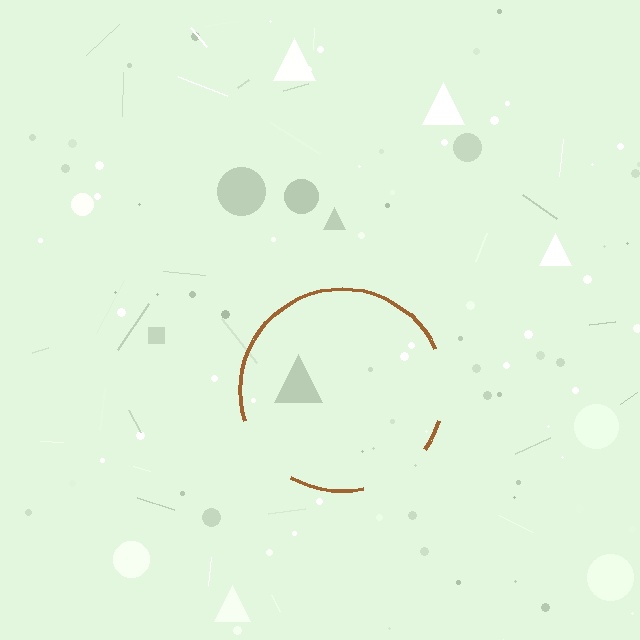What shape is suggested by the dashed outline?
The dashed outline suggests a circle.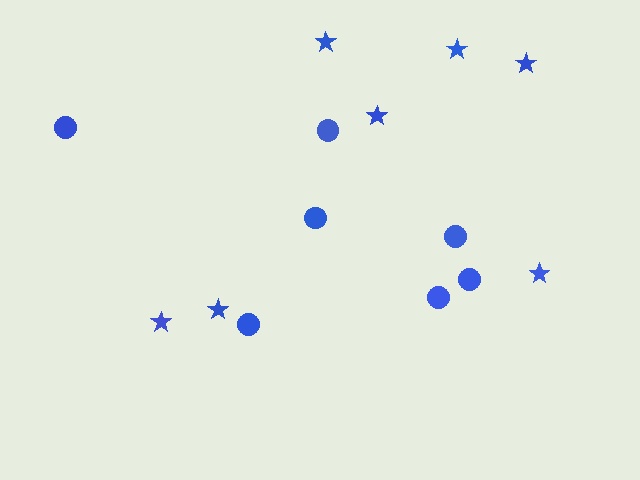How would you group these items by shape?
There are 2 groups: one group of stars (7) and one group of circles (7).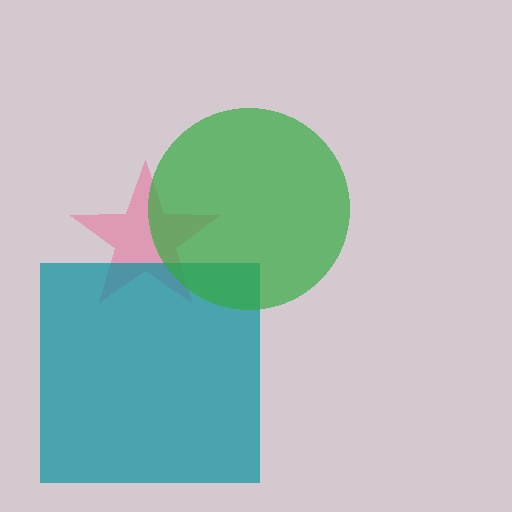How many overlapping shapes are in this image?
There are 3 overlapping shapes in the image.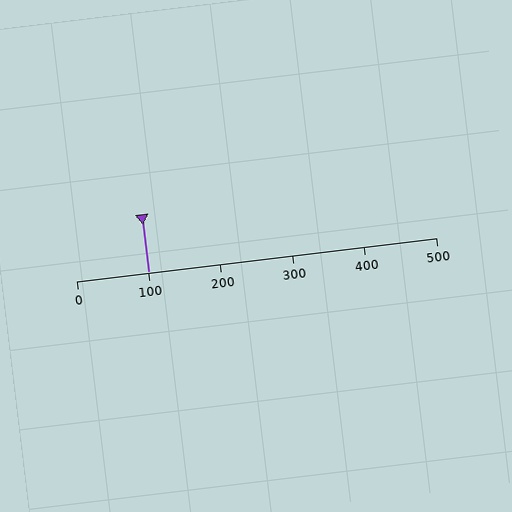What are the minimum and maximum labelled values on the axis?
The axis runs from 0 to 500.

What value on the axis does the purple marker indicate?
The marker indicates approximately 100.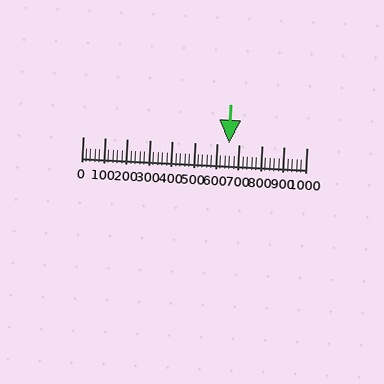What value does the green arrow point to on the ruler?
The green arrow points to approximately 653.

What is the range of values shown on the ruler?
The ruler shows values from 0 to 1000.